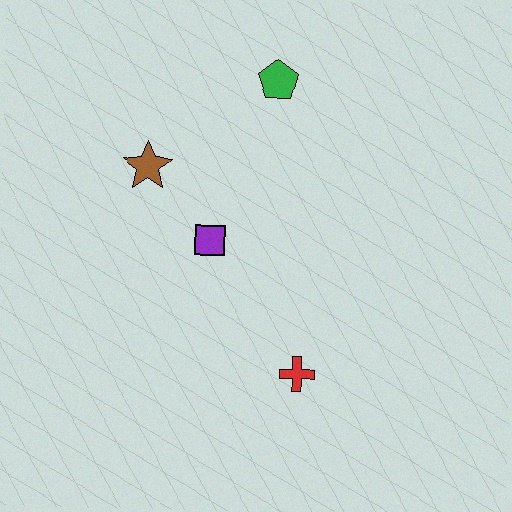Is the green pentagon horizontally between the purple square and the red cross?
Yes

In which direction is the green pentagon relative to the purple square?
The green pentagon is above the purple square.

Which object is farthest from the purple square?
The green pentagon is farthest from the purple square.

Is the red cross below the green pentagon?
Yes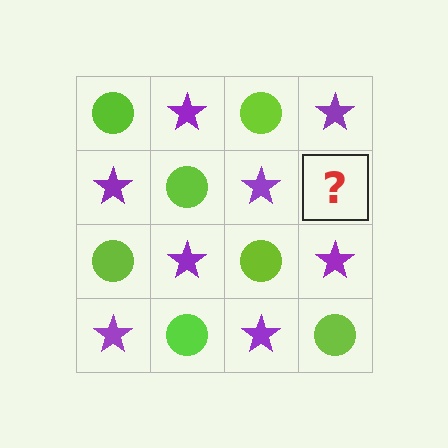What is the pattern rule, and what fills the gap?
The rule is that it alternates lime circle and purple star in a checkerboard pattern. The gap should be filled with a lime circle.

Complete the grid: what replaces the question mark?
The question mark should be replaced with a lime circle.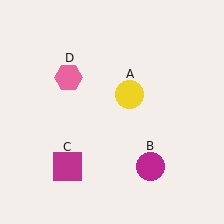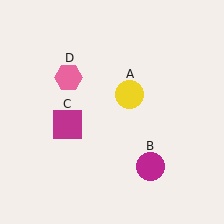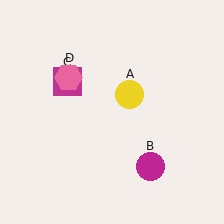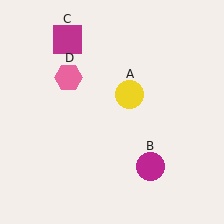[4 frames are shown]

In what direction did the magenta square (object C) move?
The magenta square (object C) moved up.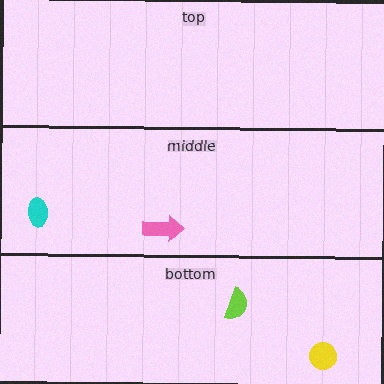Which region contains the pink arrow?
The middle region.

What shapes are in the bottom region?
The yellow circle, the lime semicircle.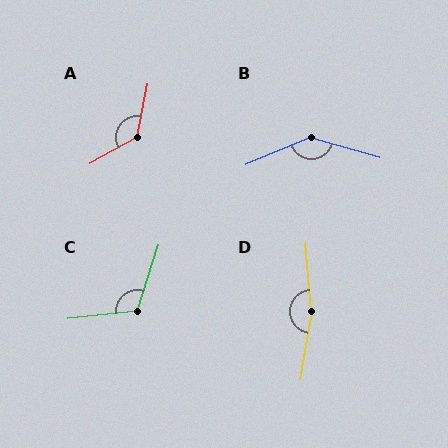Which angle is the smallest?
C, at approximately 114 degrees.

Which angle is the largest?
D, at approximately 166 degrees.